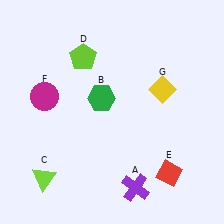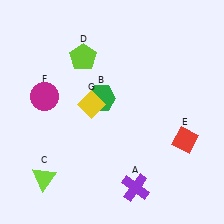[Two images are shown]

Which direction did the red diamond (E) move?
The red diamond (E) moved up.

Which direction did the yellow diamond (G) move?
The yellow diamond (G) moved left.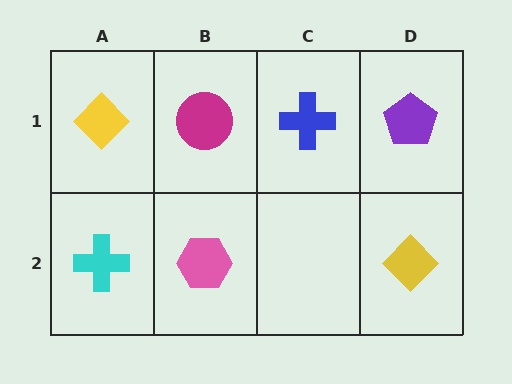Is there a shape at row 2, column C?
No, that cell is empty.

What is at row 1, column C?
A blue cross.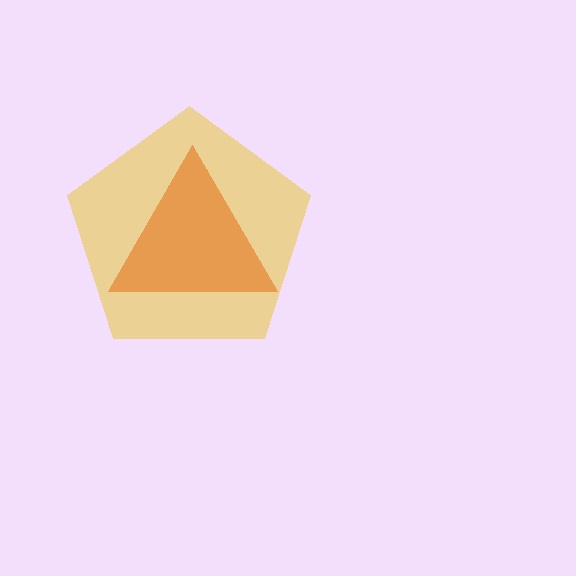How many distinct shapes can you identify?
There are 2 distinct shapes: a red triangle, a yellow pentagon.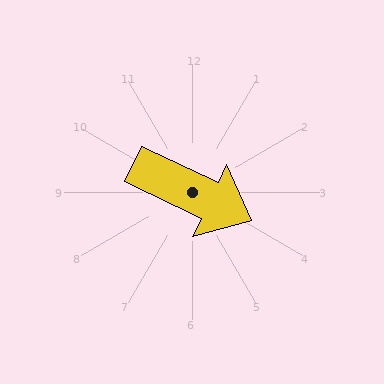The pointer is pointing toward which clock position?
Roughly 4 o'clock.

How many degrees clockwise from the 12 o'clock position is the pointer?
Approximately 115 degrees.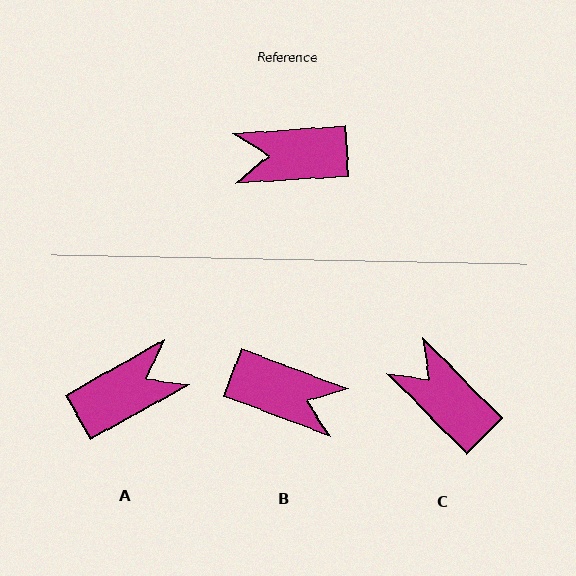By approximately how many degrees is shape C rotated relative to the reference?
Approximately 49 degrees clockwise.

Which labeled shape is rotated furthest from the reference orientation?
B, about 156 degrees away.